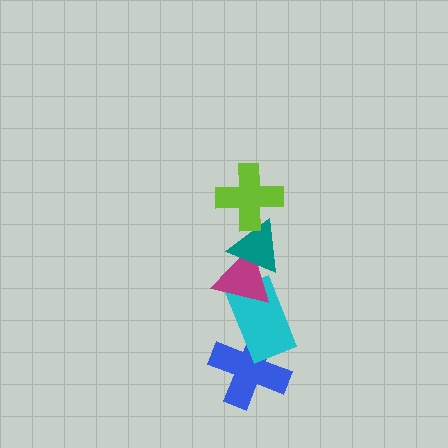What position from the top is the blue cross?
The blue cross is 5th from the top.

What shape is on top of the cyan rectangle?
The magenta triangle is on top of the cyan rectangle.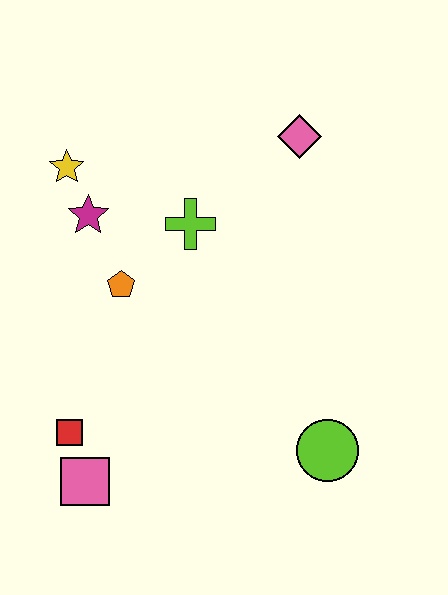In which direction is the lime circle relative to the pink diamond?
The lime circle is below the pink diamond.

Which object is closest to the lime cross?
The orange pentagon is closest to the lime cross.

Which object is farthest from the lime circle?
The yellow star is farthest from the lime circle.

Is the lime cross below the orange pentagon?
No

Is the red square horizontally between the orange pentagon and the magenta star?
No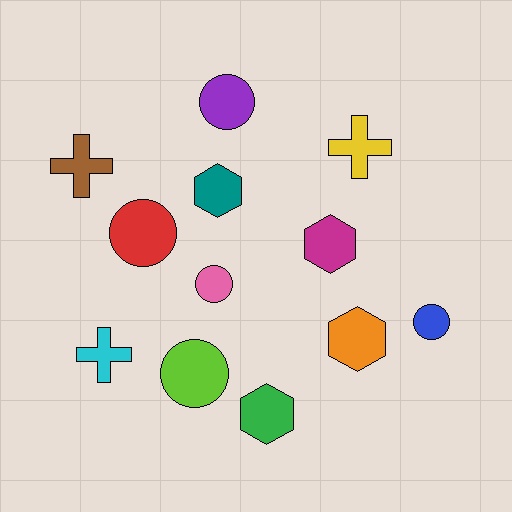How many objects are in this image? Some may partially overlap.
There are 12 objects.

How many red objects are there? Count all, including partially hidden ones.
There is 1 red object.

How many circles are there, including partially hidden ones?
There are 5 circles.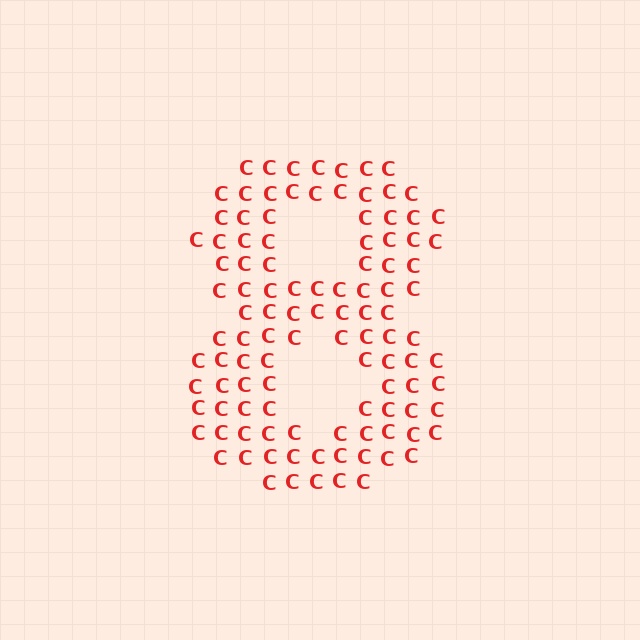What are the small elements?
The small elements are letter C's.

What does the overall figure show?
The overall figure shows the digit 8.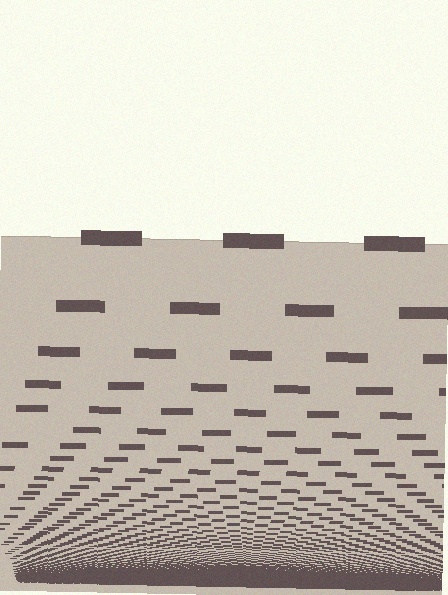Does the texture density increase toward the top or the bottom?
Density increases toward the bottom.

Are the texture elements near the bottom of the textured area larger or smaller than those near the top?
Smaller. The gradient is inverted — elements near the bottom are smaller and denser.